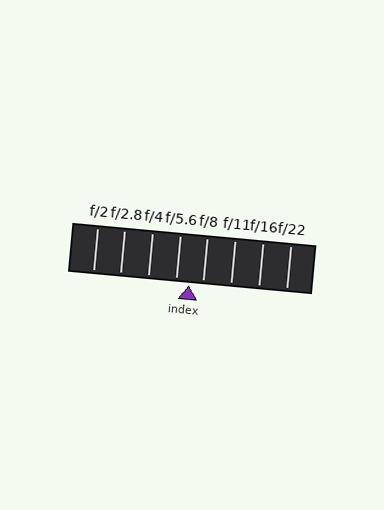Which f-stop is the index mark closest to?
The index mark is closest to f/5.6.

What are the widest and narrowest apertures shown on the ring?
The widest aperture shown is f/2 and the narrowest is f/22.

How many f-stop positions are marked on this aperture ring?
There are 8 f-stop positions marked.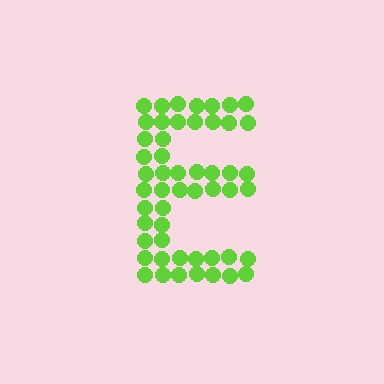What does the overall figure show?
The overall figure shows the letter E.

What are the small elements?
The small elements are circles.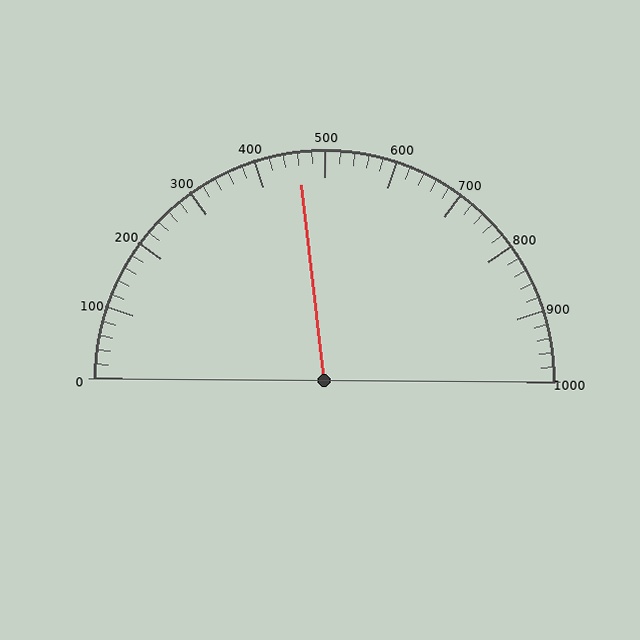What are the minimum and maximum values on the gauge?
The gauge ranges from 0 to 1000.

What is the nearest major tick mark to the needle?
The nearest major tick mark is 500.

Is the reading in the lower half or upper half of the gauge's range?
The reading is in the lower half of the range (0 to 1000).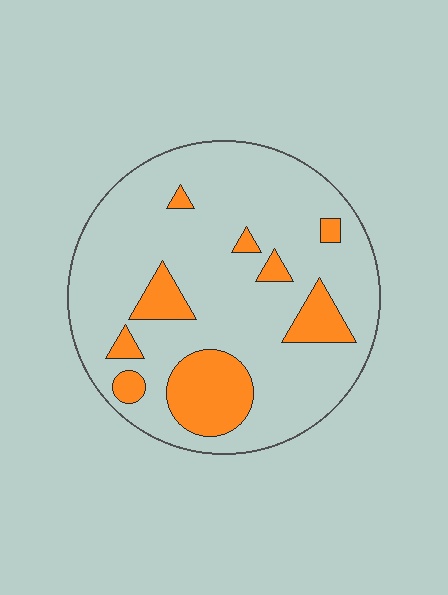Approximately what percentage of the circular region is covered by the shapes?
Approximately 20%.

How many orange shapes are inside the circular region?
9.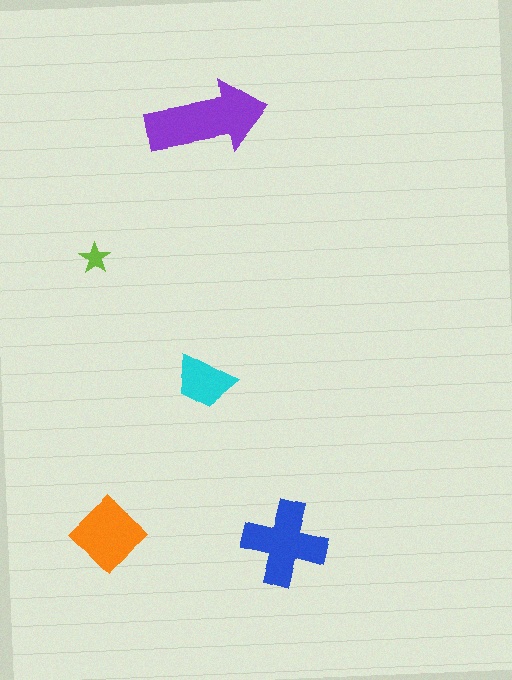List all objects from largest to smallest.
The purple arrow, the blue cross, the orange diamond, the cyan trapezoid, the lime star.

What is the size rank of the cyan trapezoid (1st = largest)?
4th.